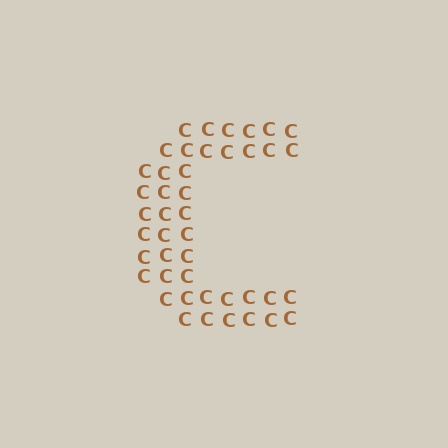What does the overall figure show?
The overall figure shows the letter C.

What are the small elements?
The small elements are letter C's.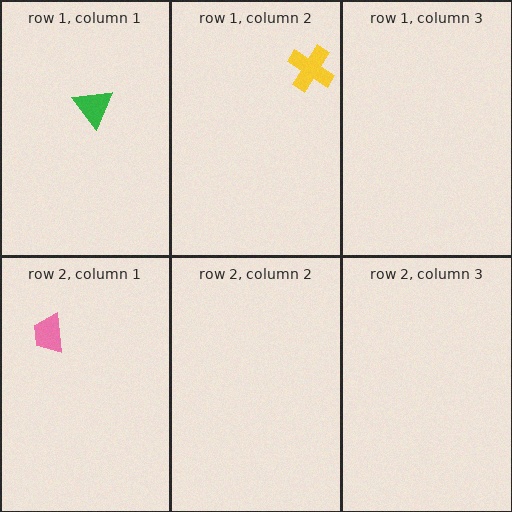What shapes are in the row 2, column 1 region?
The pink trapezoid.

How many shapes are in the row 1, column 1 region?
1.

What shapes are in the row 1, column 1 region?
The green triangle.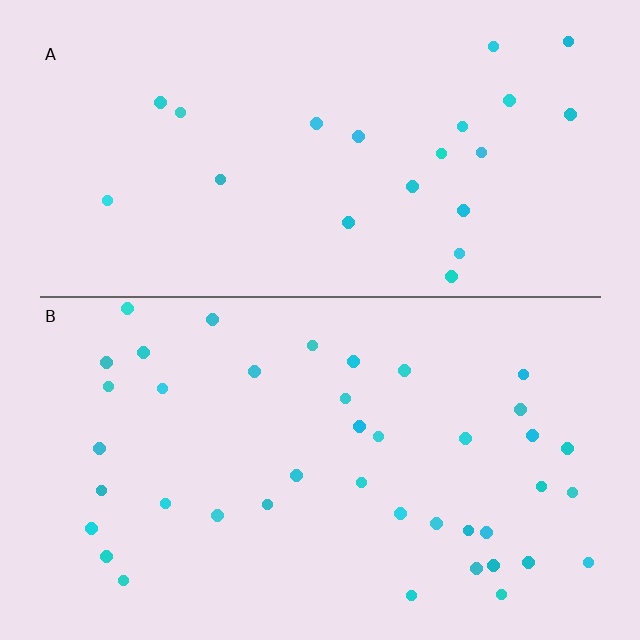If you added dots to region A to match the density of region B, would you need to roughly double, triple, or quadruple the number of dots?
Approximately double.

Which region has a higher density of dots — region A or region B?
B (the bottom).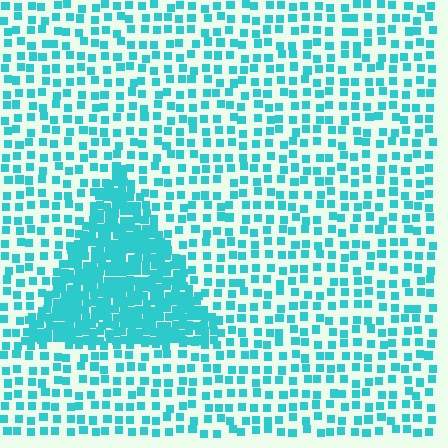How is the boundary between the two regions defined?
The boundary is defined by a change in element density (approximately 2.8x ratio). All elements are the same color, size, and shape.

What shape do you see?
I see a triangle.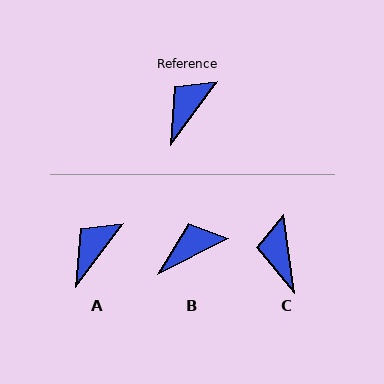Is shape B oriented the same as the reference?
No, it is off by about 26 degrees.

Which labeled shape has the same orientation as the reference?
A.